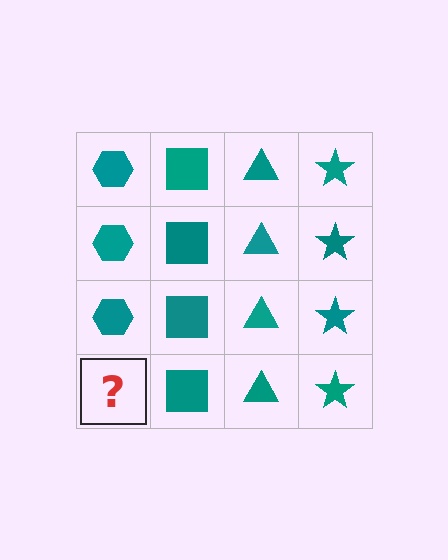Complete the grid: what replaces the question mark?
The question mark should be replaced with a teal hexagon.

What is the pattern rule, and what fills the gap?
The rule is that each column has a consistent shape. The gap should be filled with a teal hexagon.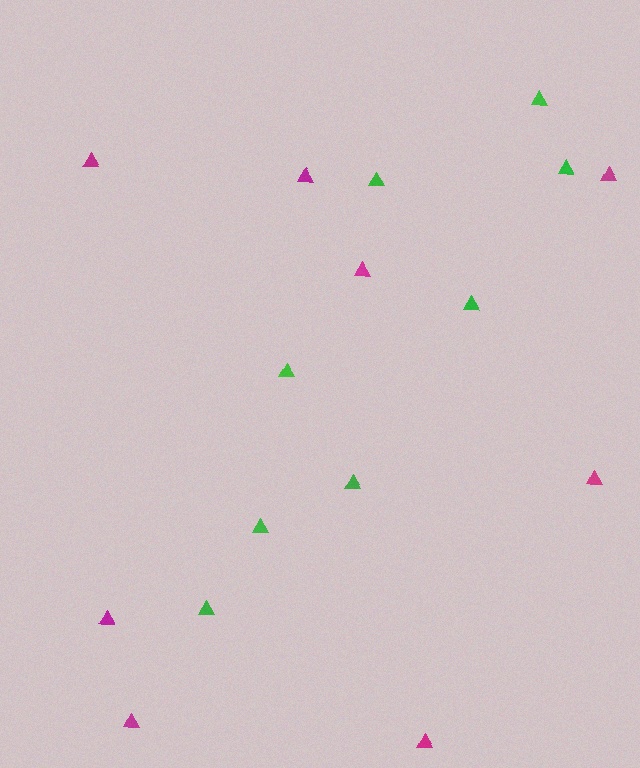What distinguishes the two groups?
There are 2 groups: one group of magenta triangles (8) and one group of green triangles (8).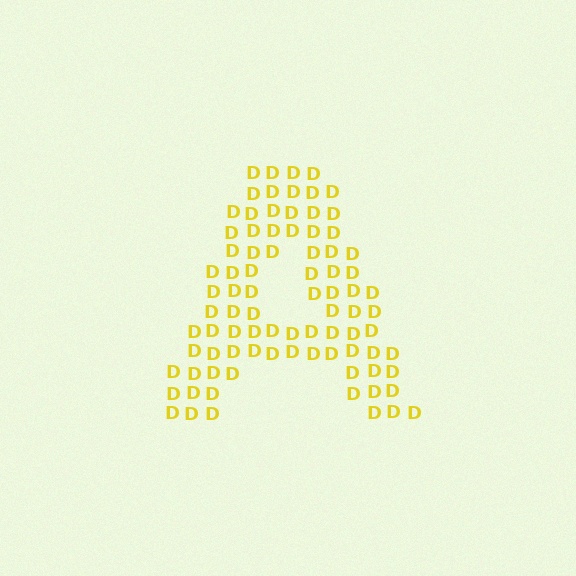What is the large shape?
The large shape is the letter A.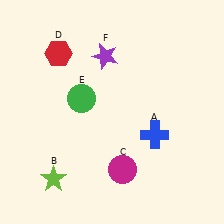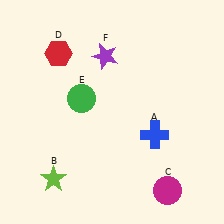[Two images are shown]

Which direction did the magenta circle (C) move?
The magenta circle (C) moved right.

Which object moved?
The magenta circle (C) moved right.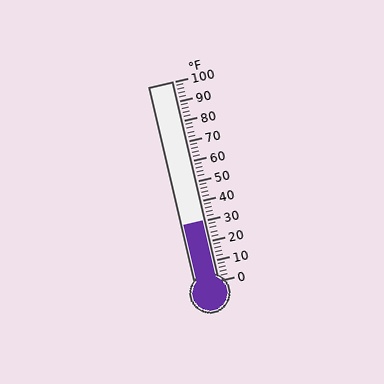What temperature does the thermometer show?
The thermometer shows approximately 30°F.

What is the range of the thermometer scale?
The thermometer scale ranges from 0°F to 100°F.